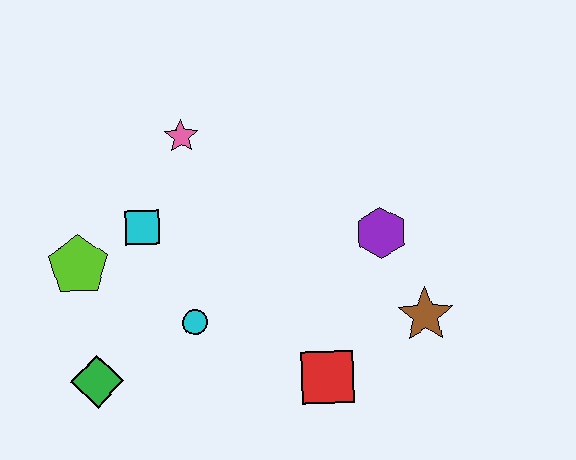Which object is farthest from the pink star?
The brown star is farthest from the pink star.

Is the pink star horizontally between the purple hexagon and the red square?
No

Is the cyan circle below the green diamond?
No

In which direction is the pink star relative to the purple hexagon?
The pink star is to the left of the purple hexagon.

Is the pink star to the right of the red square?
No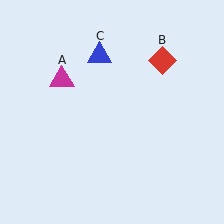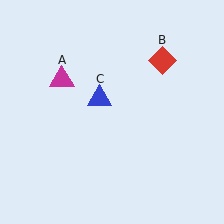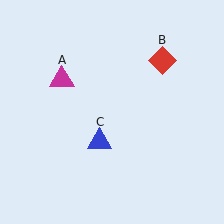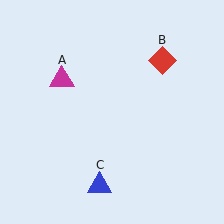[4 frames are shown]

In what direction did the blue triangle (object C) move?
The blue triangle (object C) moved down.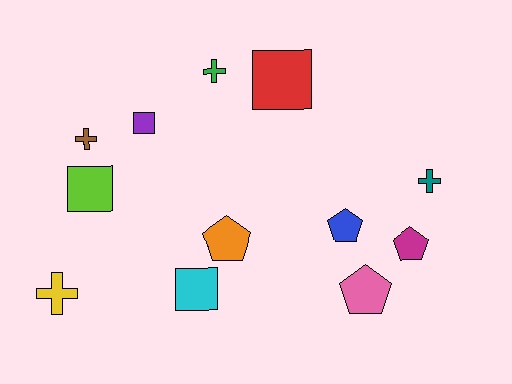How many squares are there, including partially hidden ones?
There are 4 squares.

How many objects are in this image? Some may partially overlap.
There are 12 objects.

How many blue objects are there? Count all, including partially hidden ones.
There is 1 blue object.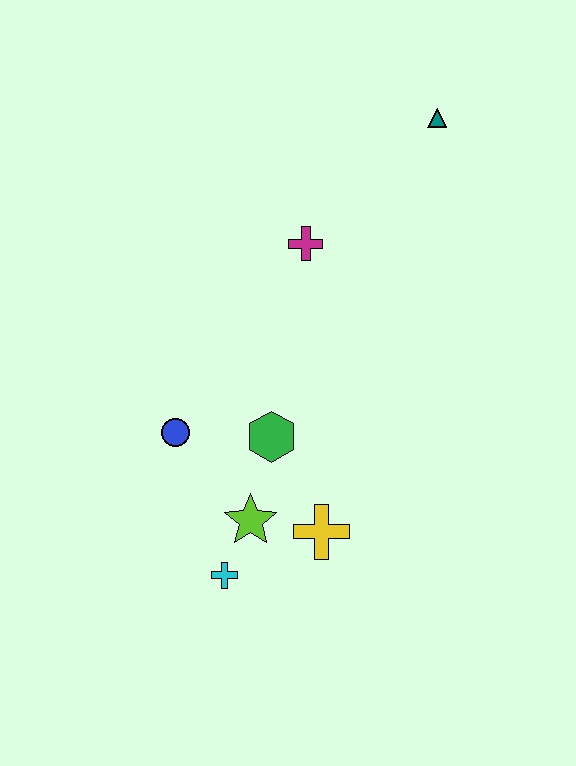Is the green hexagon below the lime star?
No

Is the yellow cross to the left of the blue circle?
No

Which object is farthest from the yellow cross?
The teal triangle is farthest from the yellow cross.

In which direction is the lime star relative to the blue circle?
The lime star is below the blue circle.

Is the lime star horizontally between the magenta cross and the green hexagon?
No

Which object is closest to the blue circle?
The green hexagon is closest to the blue circle.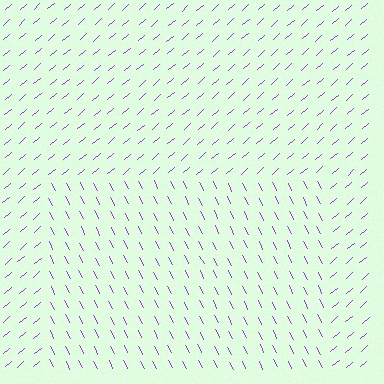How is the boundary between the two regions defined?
The boundary is defined purely by a change in line orientation (approximately 76 degrees difference). All lines are the same color and thickness.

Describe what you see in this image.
The image is filled with small purple line segments. A rectangle region in the image has lines oriented differently from the surrounding lines, creating a visible texture boundary.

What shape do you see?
I see a rectangle.